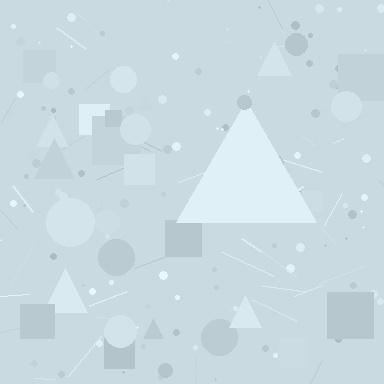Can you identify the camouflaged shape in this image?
The camouflaged shape is a triangle.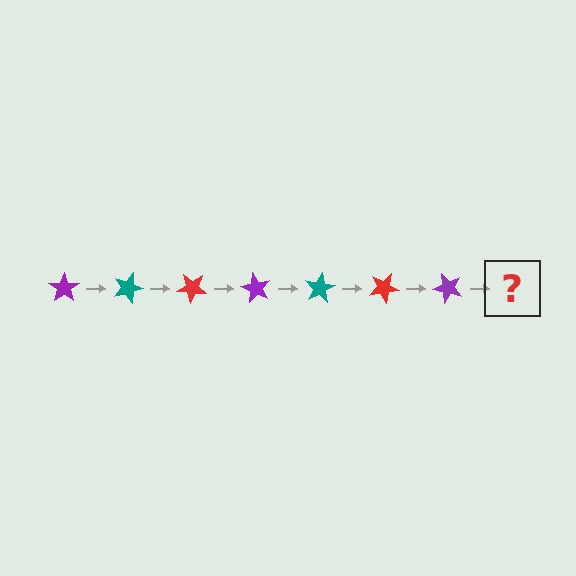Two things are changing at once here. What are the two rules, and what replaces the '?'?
The two rules are that it rotates 20 degrees each step and the color cycles through purple, teal, and red. The '?' should be a teal star, rotated 140 degrees from the start.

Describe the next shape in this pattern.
It should be a teal star, rotated 140 degrees from the start.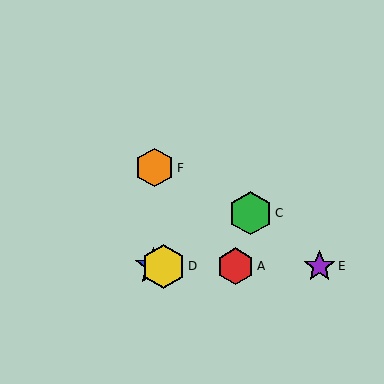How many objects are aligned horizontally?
4 objects (A, B, D, E) are aligned horizontally.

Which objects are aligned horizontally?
Objects A, B, D, E are aligned horizontally.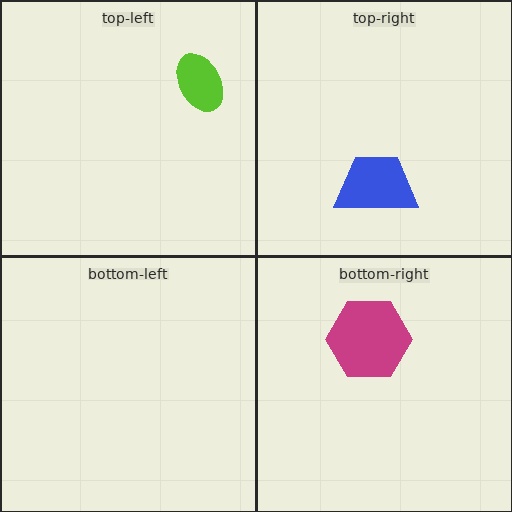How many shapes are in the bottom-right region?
1.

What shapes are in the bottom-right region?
The magenta hexagon.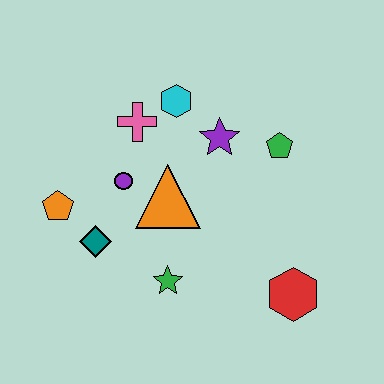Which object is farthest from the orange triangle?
The red hexagon is farthest from the orange triangle.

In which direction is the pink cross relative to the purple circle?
The pink cross is above the purple circle.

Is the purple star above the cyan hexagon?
No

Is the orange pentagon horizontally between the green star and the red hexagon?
No